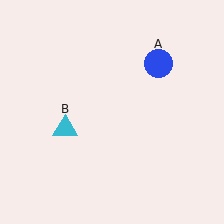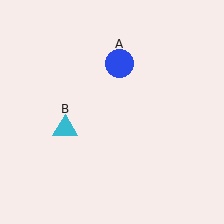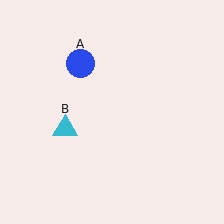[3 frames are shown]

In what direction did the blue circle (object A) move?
The blue circle (object A) moved left.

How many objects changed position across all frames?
1 object changed position: blue circle (object A).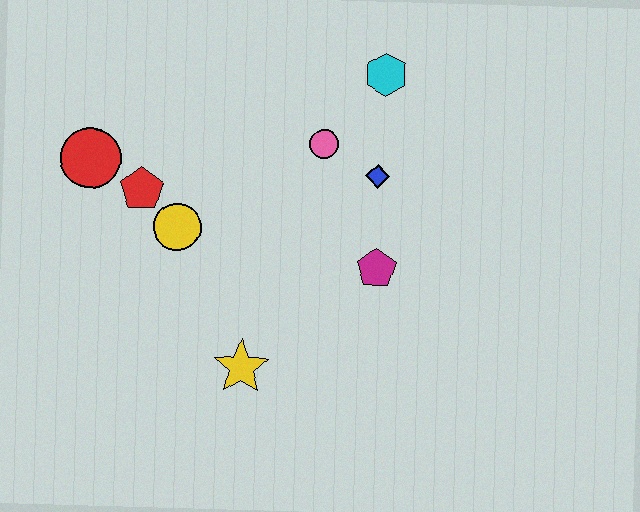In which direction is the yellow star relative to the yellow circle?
The yellow star is below the yellow circle.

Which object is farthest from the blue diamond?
The red circle is farthest from the blue diamond.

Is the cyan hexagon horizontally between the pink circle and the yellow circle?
No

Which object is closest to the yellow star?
The yellow circle is closest to the yellow star.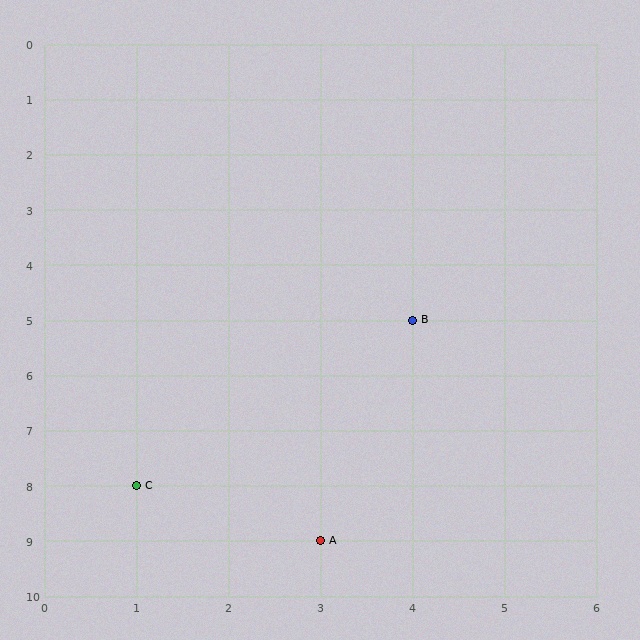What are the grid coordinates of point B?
Point B is at grid coordinates (4, 5).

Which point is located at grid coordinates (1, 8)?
Point C is at (1, 8).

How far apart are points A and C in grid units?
Points A and C are 2 columns and 1 row apart (about 2.2 grid units diagonally).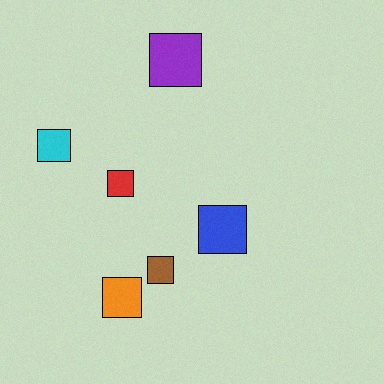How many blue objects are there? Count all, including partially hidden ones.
There is 1 blue object.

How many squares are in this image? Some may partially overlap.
There are 6 squares.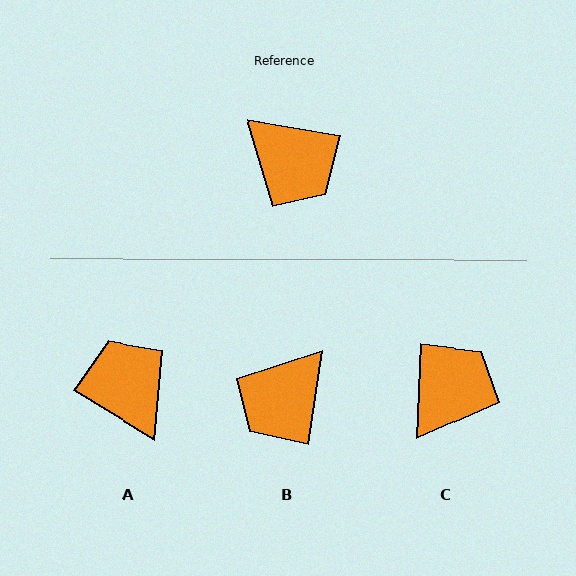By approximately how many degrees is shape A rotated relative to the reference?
Approximately 159 degrees counter-clockwise.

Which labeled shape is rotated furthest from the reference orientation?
A, about 159 degrees away.